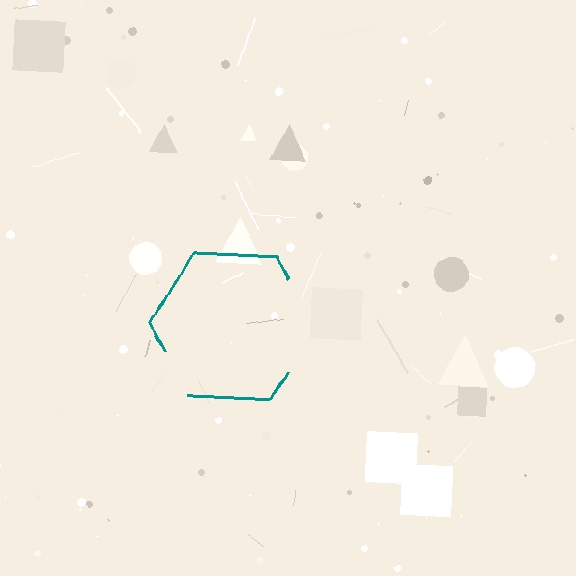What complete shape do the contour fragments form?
The contour fragments form a hexagon.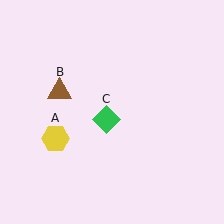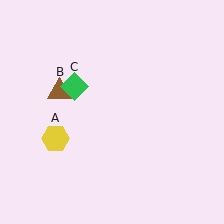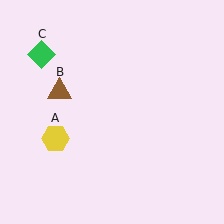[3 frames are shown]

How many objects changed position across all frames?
1 object changed position: green diamond (object C).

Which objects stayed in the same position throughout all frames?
Yellow hexagon (object A) and brown triangle (object B) remained stationary.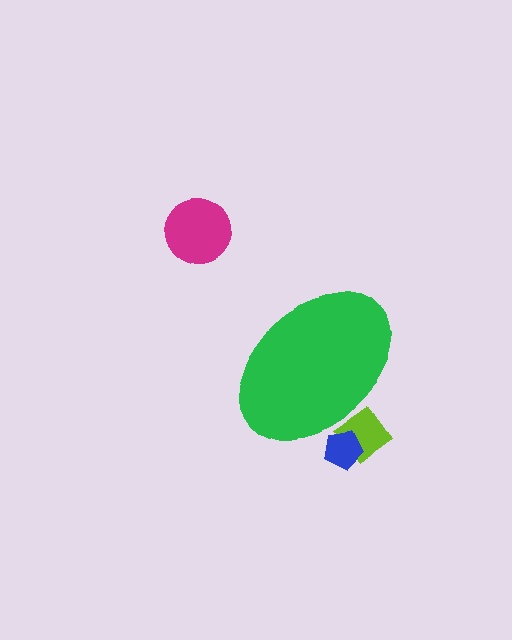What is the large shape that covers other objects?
A green ellipse.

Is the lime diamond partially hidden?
Yes, the lime diamond is partially hidden behind the green ellipse.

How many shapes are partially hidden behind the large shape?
2 shapes are partially hidden.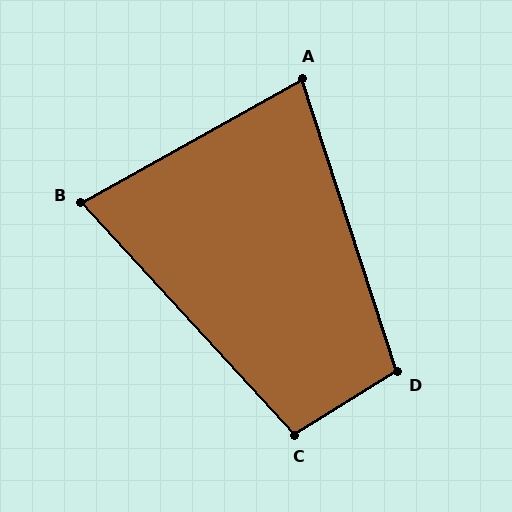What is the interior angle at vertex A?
Approximately 79 degrees (acute).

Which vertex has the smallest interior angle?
B, at approximately 77 degrees.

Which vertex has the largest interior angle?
D, at approximately 103 degrees.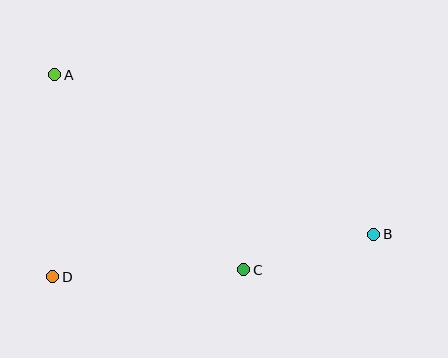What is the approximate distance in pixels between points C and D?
The distance between C and D is approximately 191 pixels.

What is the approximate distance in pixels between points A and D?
The distance between A and D is approximately 202 pixels.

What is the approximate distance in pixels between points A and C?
The distance between A and C is approximately 272 pixels.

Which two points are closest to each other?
Points B and C are closest to each other.